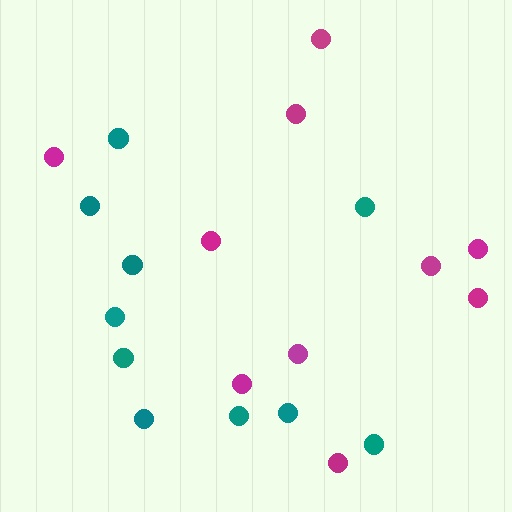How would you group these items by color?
There are 2 groups: one group of magenta circles (10) and one group of teal circles (10).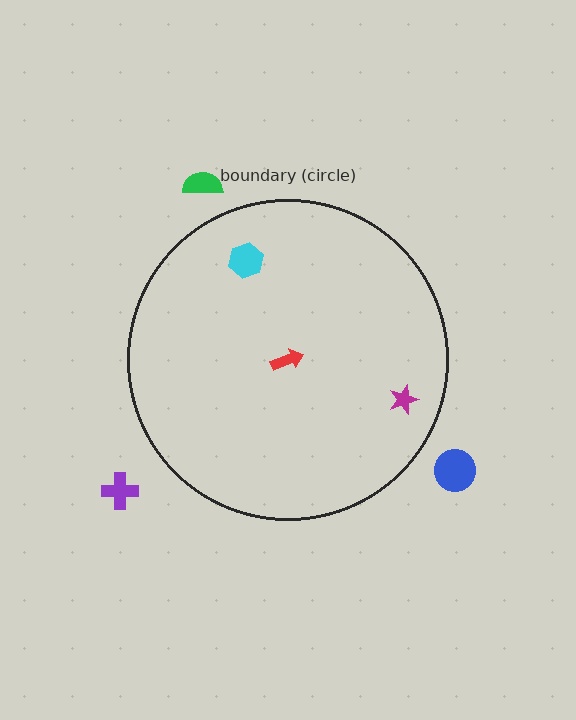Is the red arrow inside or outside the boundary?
Inside.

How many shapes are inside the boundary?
3 inside, 3 outside.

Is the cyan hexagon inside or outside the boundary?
Inside.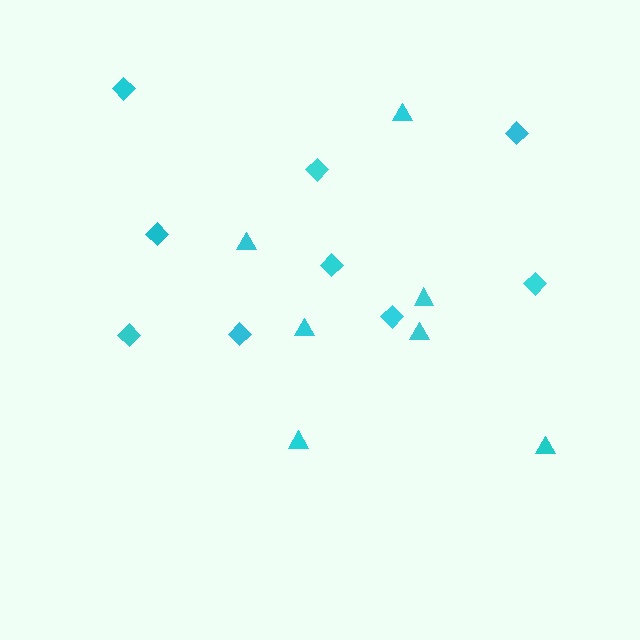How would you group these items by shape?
There are 2 groups: one group of diamonds (9) and one group of triangles (7).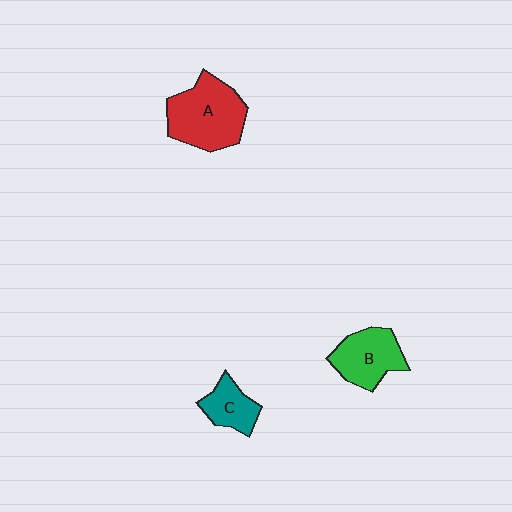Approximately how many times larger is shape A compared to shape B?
Approximately 1.4 times.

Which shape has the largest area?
Shape A (red).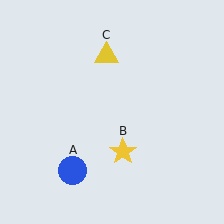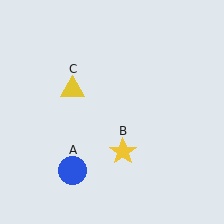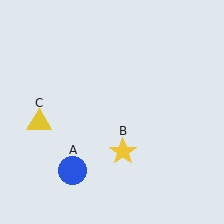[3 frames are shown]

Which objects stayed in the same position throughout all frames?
Blue circle (object A) and yellow star (object B) remained stationary.